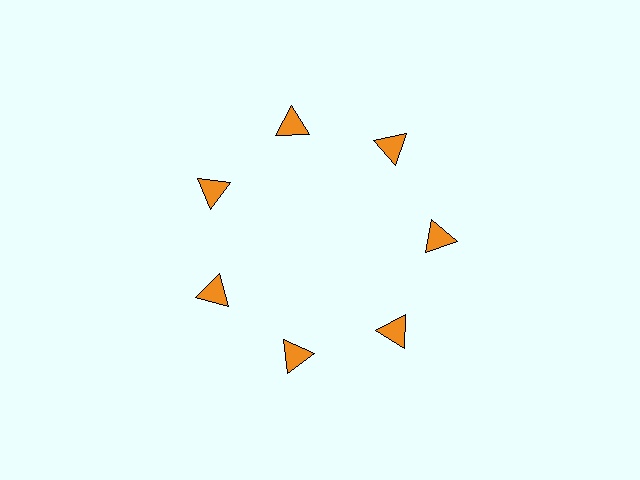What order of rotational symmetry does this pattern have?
This pattern has 7-fold rotational symmetry.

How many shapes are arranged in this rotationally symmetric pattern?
There are 7 shapes, arranged in 7 groups of 1.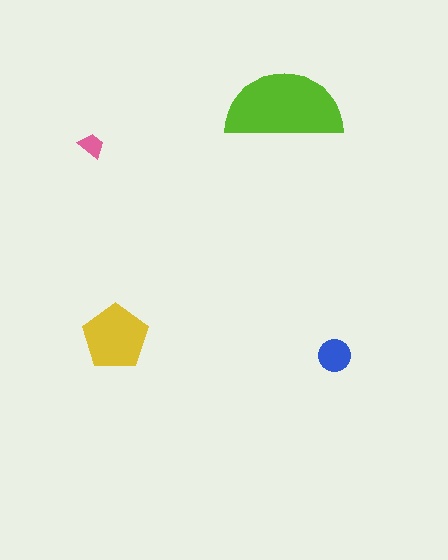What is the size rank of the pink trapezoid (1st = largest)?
4th.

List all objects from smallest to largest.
The pink trapezoid, the blue circle, the yellow pentagon, the lime semicircle.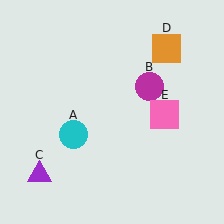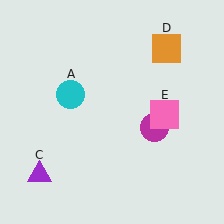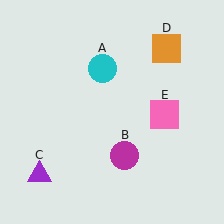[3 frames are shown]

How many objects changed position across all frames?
2 objects changed position: cyan circle (object A), magenta circle (object B).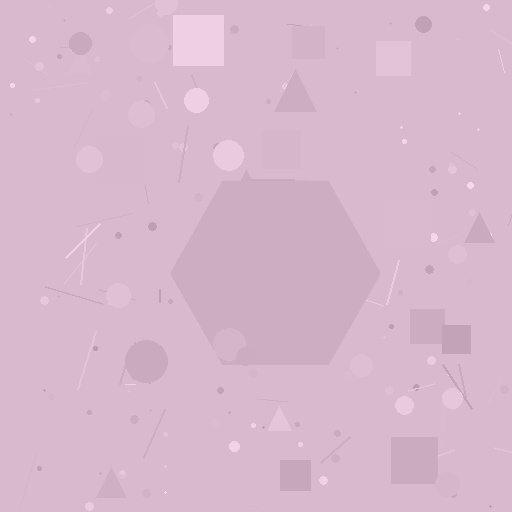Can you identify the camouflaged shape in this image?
The camouflaged shape is a hexagon.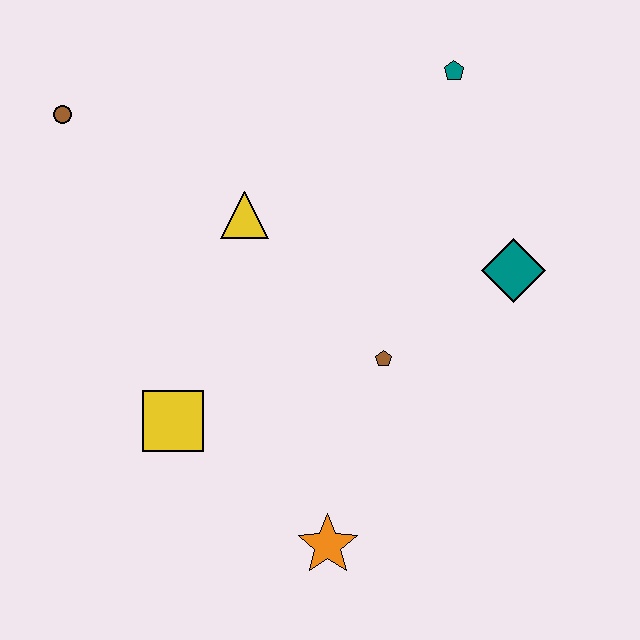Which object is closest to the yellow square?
The orange star is closest to the yellow square.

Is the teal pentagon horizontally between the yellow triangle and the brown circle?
No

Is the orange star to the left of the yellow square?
No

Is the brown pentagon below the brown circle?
Yes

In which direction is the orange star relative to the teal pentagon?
The orange star is below the teal pentagon.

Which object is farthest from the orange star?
The brown circle is farthest from the orange star.